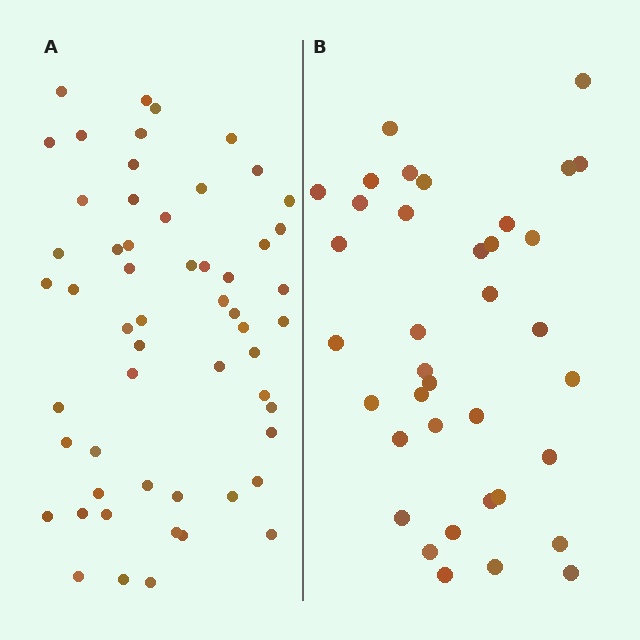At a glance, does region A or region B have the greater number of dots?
Region A (the left region) has more dots.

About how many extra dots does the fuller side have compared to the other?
Region A has approximately 20 more dots than region B.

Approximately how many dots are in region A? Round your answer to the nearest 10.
About 60 dots. (The exact count is 56, which rounds to 60.)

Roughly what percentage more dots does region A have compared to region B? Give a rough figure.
About 50% more.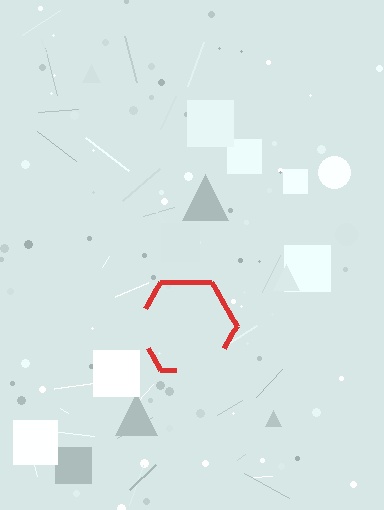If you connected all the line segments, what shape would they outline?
They would outline a hexagon.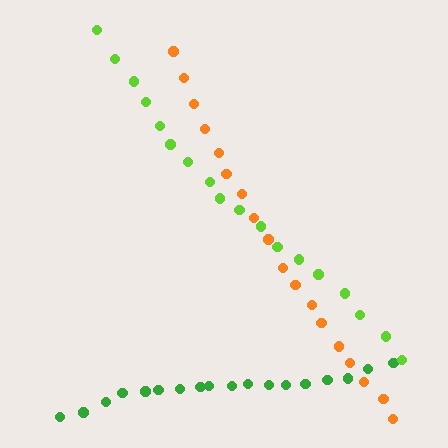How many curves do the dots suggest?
There are 3 distinct paths.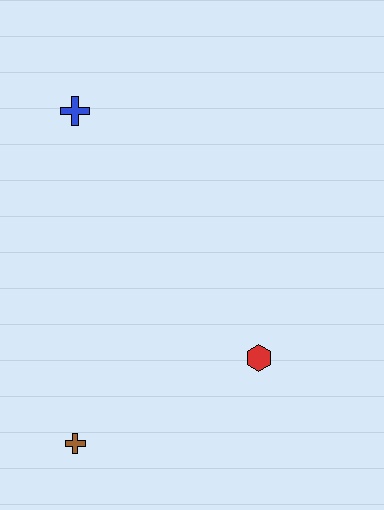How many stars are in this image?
There are no stars.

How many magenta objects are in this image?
There are no magenta objects.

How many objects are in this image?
There are 3 objects.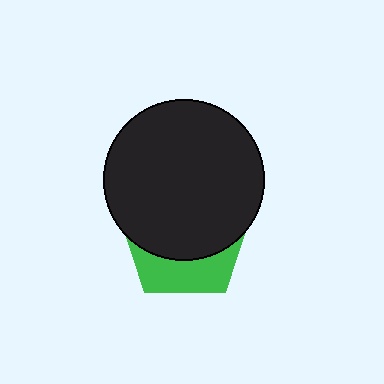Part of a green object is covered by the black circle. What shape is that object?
It is a pentagon.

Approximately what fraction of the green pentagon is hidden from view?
Roughly 67% of the green pentagon is hidden behind the black circle.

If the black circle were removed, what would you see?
You would see the complete green pentagon.